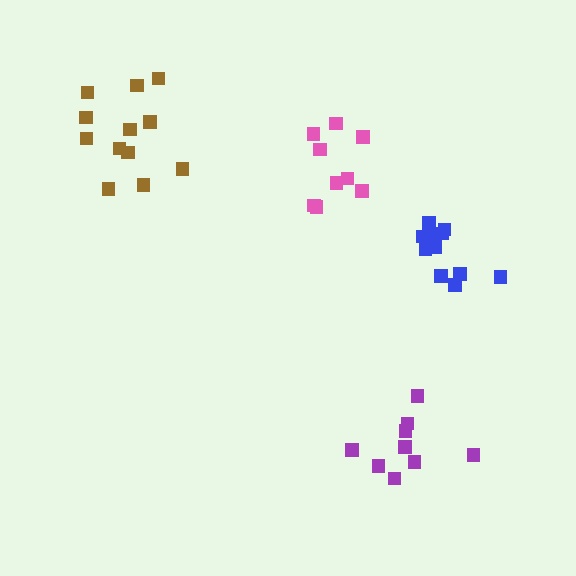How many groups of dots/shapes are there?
There are 4 groups.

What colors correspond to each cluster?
The clusters are colored: purple, pink, blue, brown.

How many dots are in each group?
Group 1: 9 dots, Group 2: 9 dots, Group 3: 11 dots, Group 4: 12 dots (41 total).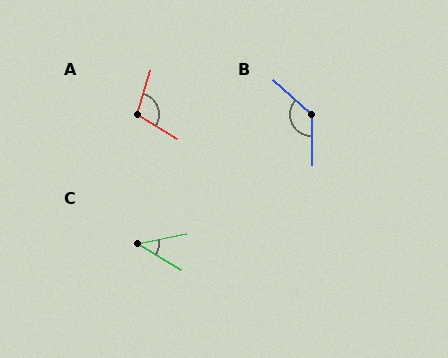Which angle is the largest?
B, at approximately 133 degrees.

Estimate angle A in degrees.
Approximately 104 degrees.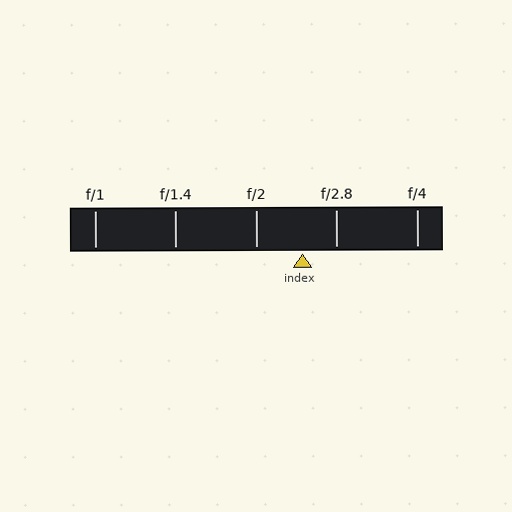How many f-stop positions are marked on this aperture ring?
There are 5 f-stop positions marked.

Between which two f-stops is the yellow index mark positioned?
The index mark is between f/2 and f/2.8.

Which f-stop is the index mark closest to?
The index mark is closest to f/2.8.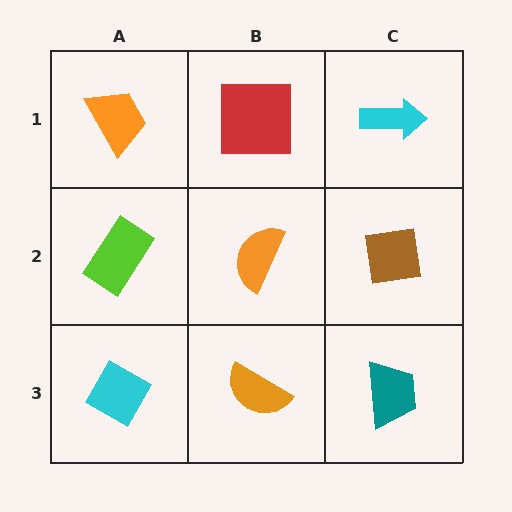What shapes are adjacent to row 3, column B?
An orange semicircle (row 2, column B), a cyan diamond (row 3, column A), a teal trapezoid (row 3, column C).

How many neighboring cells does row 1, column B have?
3.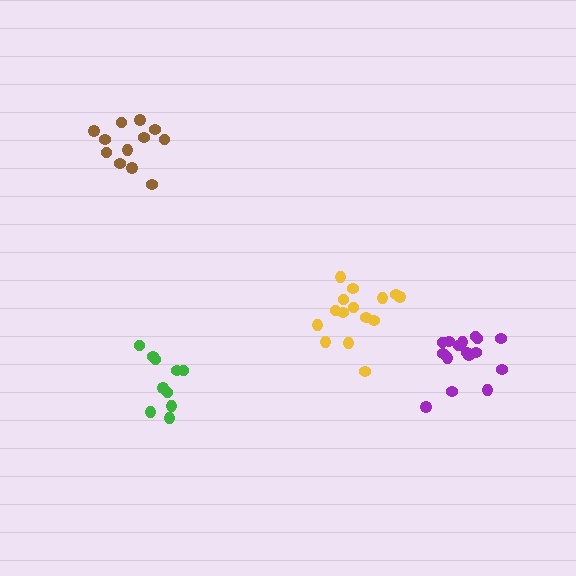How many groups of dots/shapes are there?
There are 4 groups.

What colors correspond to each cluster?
The clusters are colored: brown, purple, green, yellow.